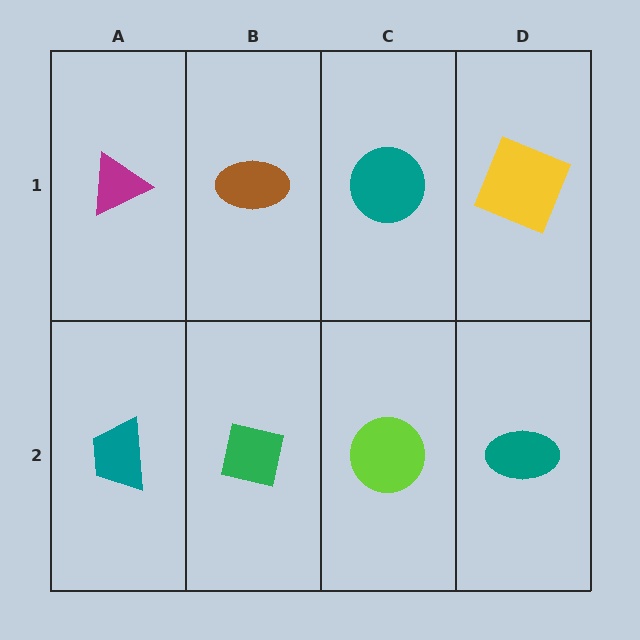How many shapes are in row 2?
4 shapes.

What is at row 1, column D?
A yellow square.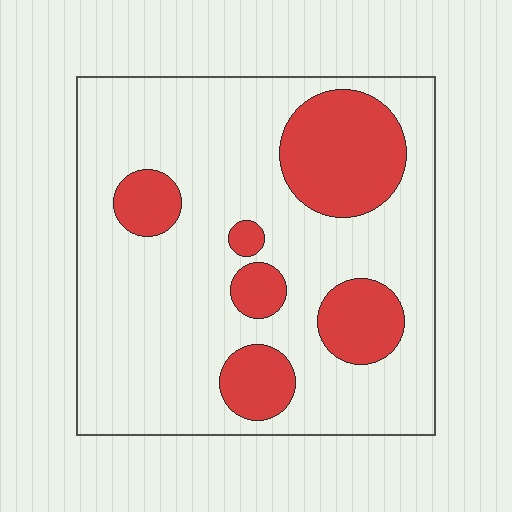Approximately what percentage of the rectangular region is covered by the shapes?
Approximately 25%.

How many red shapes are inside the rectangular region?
6.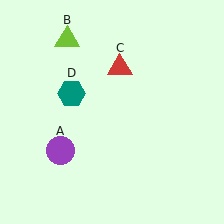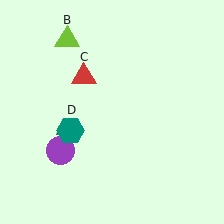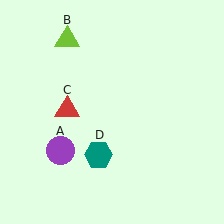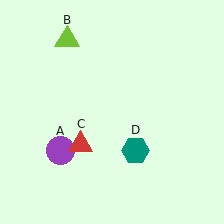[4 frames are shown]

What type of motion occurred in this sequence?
The red triangle (object C), teal hexagon (object D) rotated counterclockwise around the center of the scene.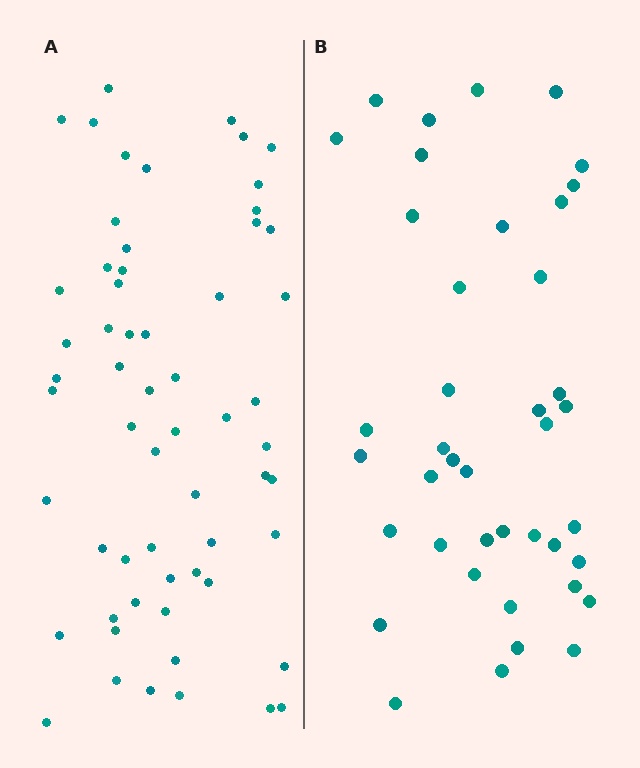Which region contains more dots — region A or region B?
Region A (the left region) has more dots.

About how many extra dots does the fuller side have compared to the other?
Region A has approximately 20 more dots than region B.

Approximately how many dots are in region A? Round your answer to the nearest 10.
About 60 dots.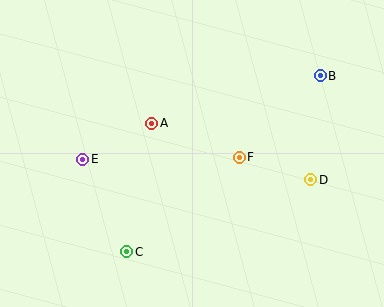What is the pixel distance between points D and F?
The distance between D and F is 75 pixels.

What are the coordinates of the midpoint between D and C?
The midpoint between D and C is at (219, 216).